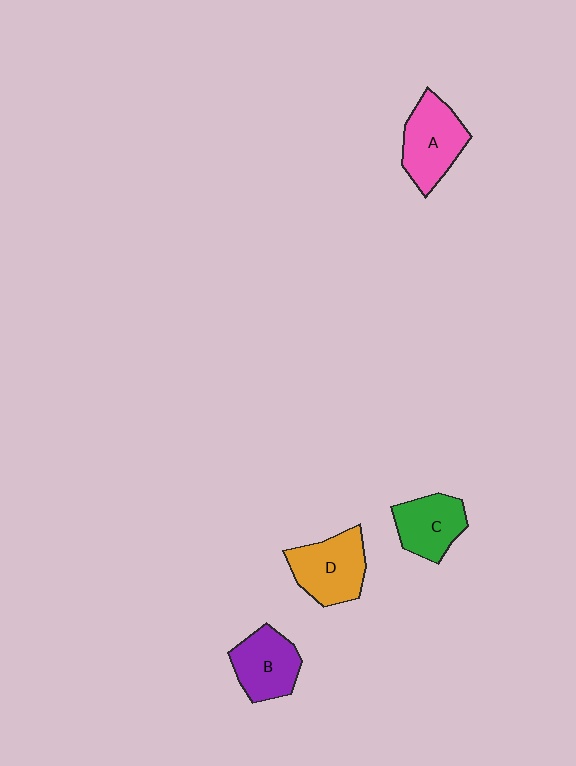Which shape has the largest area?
Shape A (pink).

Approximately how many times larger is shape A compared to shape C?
Approximately 1.2 times.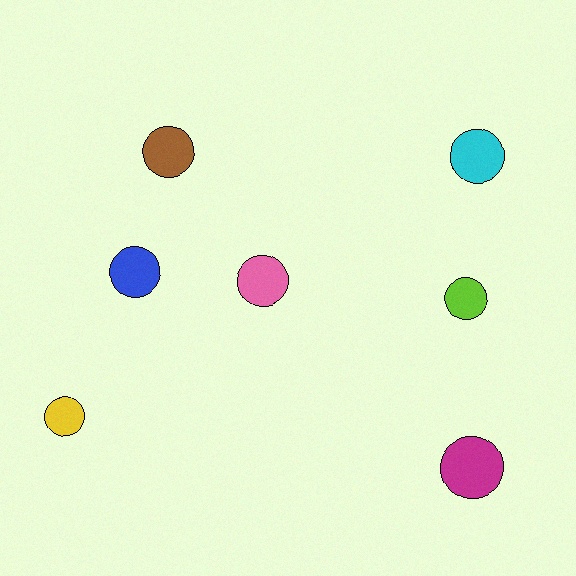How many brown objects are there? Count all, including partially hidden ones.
There is 1 brown object.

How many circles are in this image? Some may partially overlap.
There are 7 circles.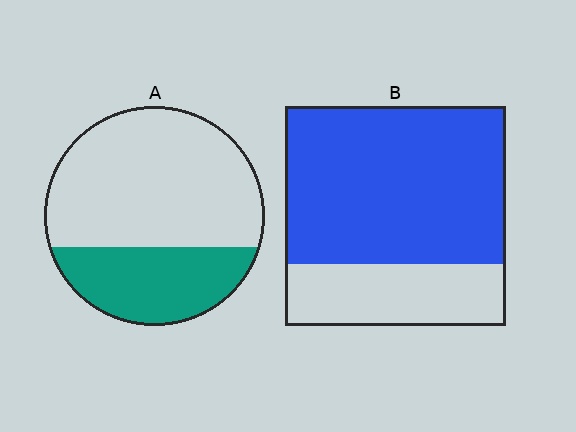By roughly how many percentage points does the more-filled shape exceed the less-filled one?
By roughly 40 percentage points (B over A).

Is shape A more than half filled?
No.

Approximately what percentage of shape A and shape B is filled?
A is approximately 30% and B is approximately 70%.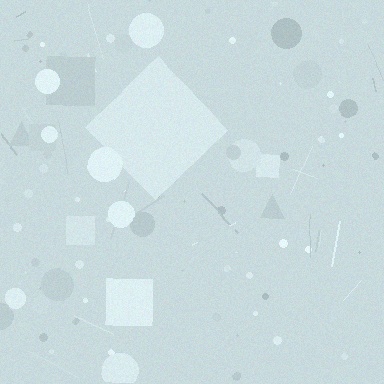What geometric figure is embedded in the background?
A diamond is embedded in the background.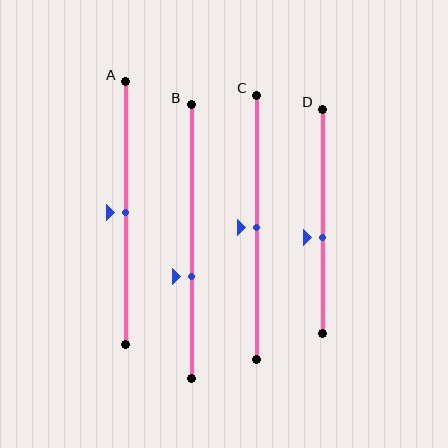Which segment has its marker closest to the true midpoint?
Segment A has its marker closest to the true midpoint.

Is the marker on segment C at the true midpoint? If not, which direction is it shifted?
Yes, the marker on segment C is at the true midpoint.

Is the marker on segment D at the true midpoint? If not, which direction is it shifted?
No, the marker on segment D is shifted downward by about 7% of the segment length.